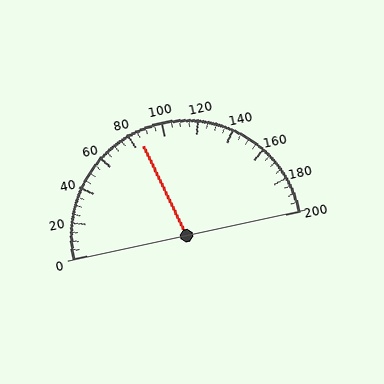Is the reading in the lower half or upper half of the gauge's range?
The reading is in the lower half of the range (0 to 200).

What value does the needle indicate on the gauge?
The needle indicates approximately 85.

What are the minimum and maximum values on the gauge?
The gauge ranges from 0 to 200.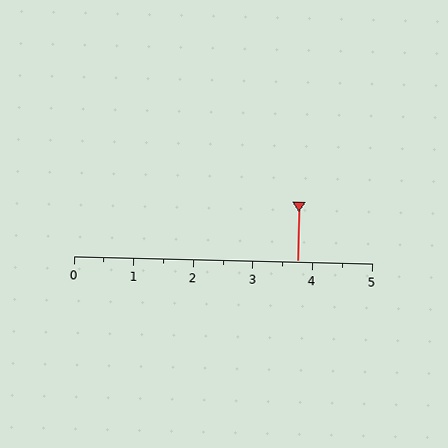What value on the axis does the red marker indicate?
The marker indicates approximately 3.8.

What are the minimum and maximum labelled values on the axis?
The axis runs from 0 to 5.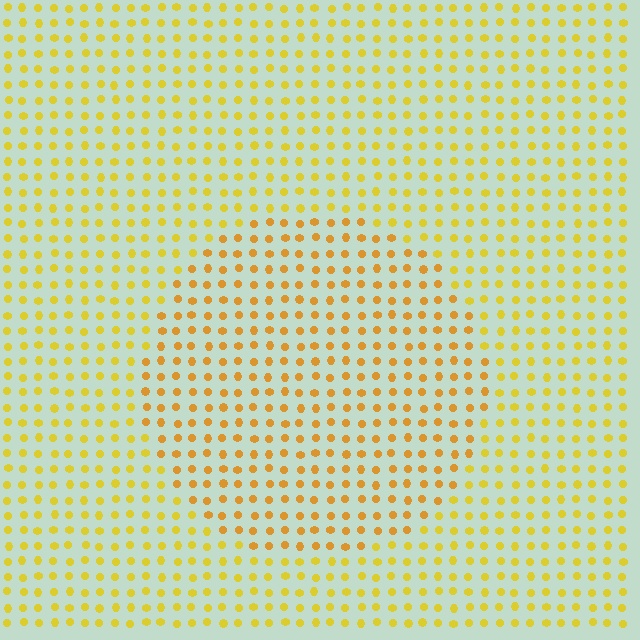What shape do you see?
I see a circle.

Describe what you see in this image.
The image is filled with small yellow elements in a uniform arrangement. A circle-shaped region is visible where the elements are tinted to a slightly different hue, forming a subtle color boundary.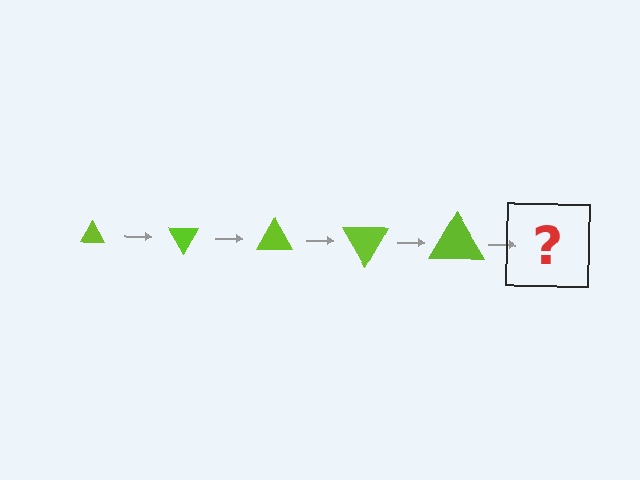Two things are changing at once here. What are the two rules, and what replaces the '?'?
The two rules are that the triangle grows larger each step and it rotates 60 degrees each step. The '?' should be a triangle, larger than the previous one and rotated 300 degrees from the start.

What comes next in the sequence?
The next element should be a triangle, larger than the previous one and rotated 300 degrees from the start.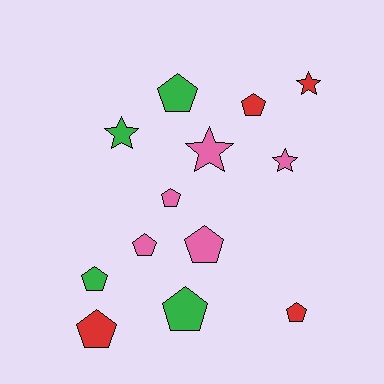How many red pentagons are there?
There are 3 red pentagons.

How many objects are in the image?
There are 13 objects.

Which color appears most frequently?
Pink, with 5 objects.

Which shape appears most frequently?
Pentagon, with 9 objects.